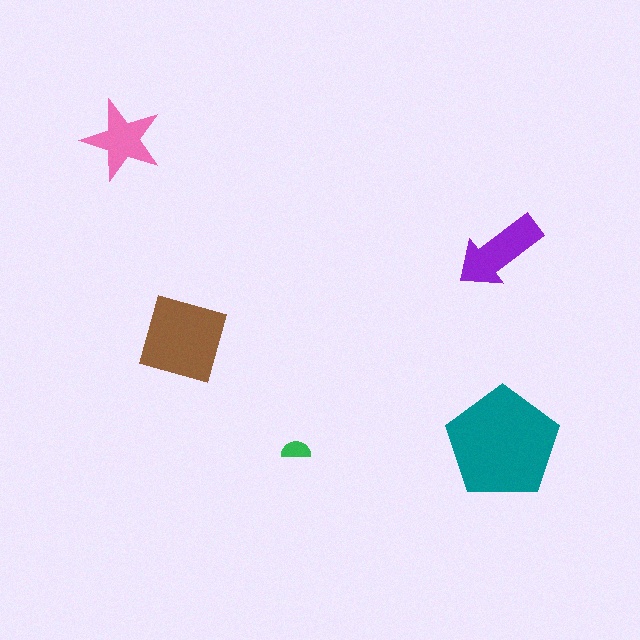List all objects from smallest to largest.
The green semicircle, the pink star, the purple arrow, the brown diamond, the teal pentagon.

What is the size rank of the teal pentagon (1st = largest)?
1st.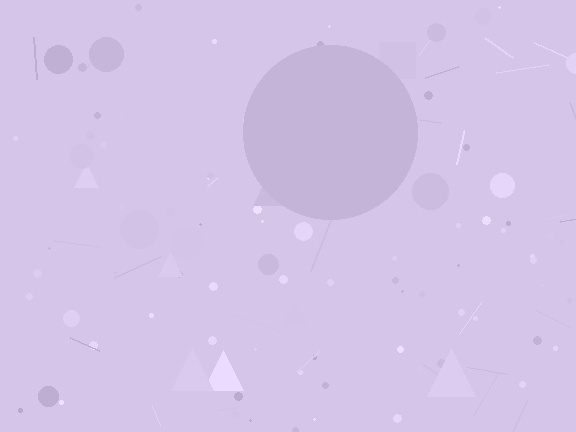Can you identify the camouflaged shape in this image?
The camouflaged shape is a circle.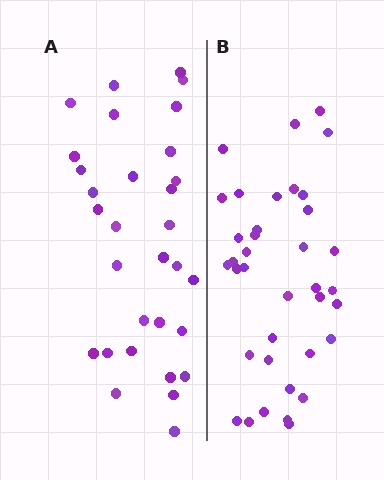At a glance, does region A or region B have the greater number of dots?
Region B (the right region) has more dots.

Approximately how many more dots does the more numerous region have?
Region B has about 6 more dots than region A.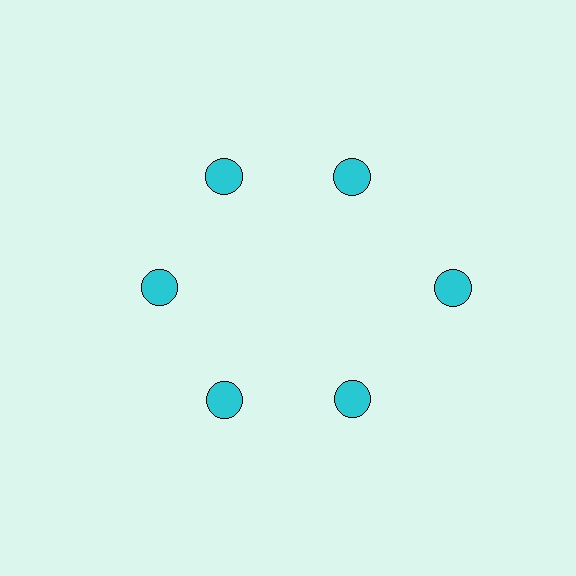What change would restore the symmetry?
The symmetry would be restored by moving it inward, back onto the ring so that all 6 circles sit at equal angles and equal distance from the center.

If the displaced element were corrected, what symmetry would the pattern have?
It would have 6-fold rotational symmetry — the pattern would map onto itself every 60 degrees.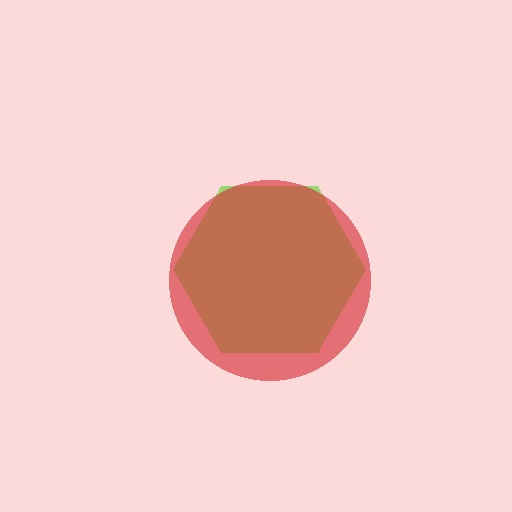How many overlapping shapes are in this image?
There are 2 overlapping shapes in the image.